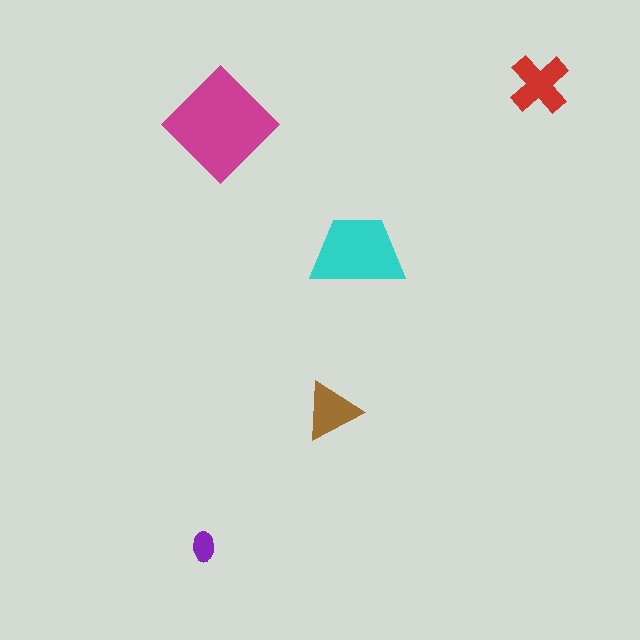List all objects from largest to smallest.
The magenta diamond, the cyan trapezoid, the red cross, the brown triangle, the purple ellipse.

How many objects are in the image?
There are 5 objects in the image.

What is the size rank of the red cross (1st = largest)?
3rd.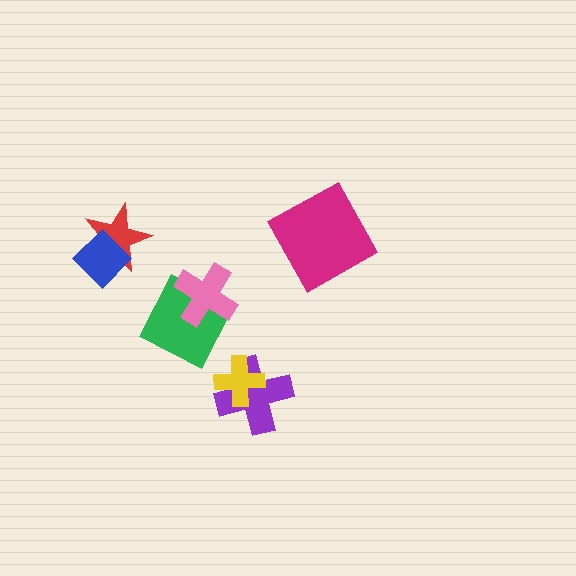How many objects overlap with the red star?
1 object overlaps with the red star.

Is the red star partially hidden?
Yes, it is partially covered by another shape.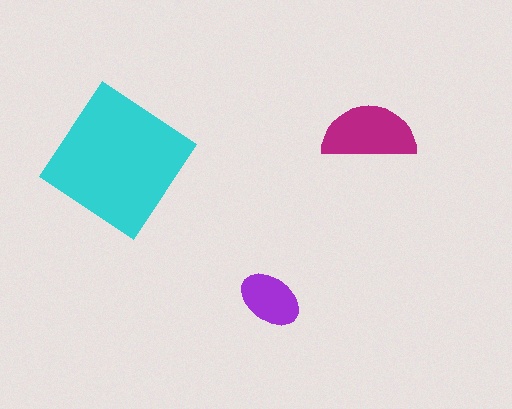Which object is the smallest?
The purple ellipse.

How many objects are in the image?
There are 3 objects in the image.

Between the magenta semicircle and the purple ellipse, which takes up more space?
The magenta semicircle.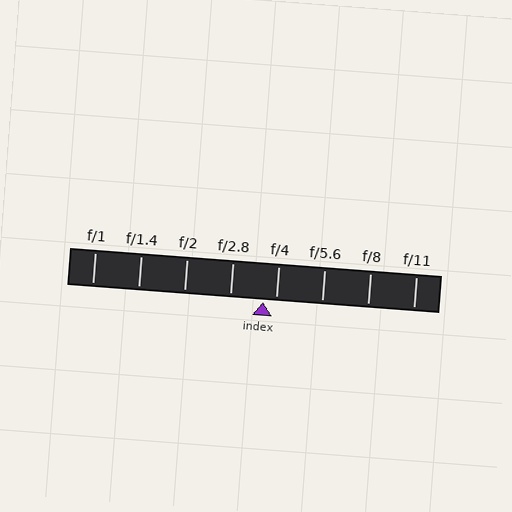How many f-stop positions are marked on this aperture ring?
There are 8 f-stop positions marked.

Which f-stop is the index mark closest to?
The index mark is closest to f/4.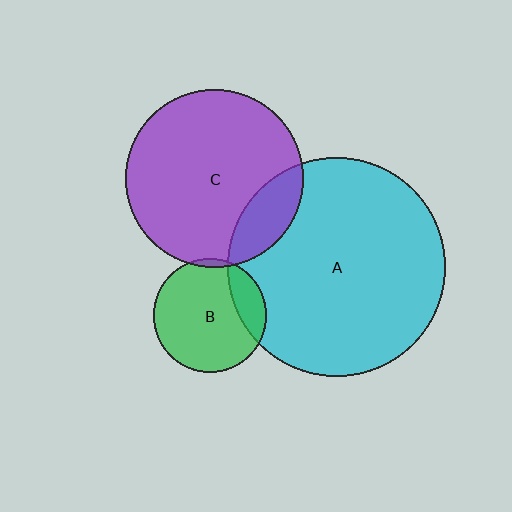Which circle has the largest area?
Circle A (cyan).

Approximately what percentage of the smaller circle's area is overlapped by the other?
Approximately 15%.